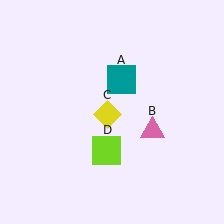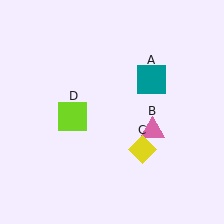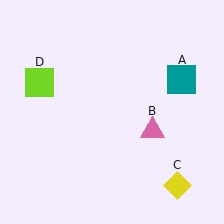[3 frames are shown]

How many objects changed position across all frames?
3 objects changed position: teal square (object A), yellow diamond (object C), lime square (object D).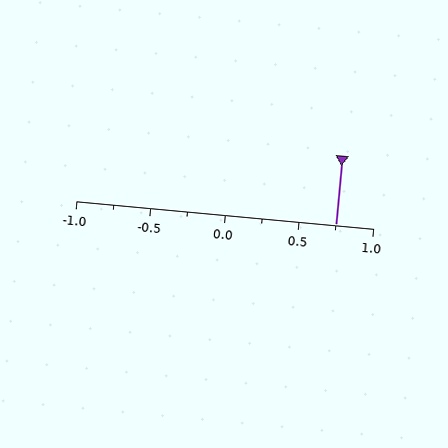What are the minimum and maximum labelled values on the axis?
The axis runs from -1.0 to 1.0.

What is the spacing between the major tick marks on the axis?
The major ticks are spaced 0.5 apart.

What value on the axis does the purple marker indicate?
The marker indicates approximately 0.75.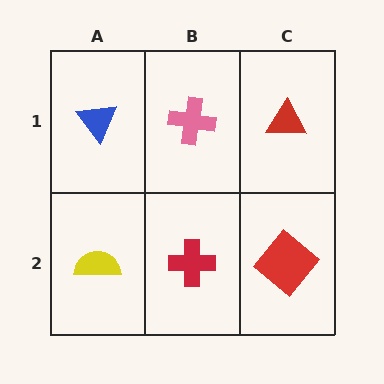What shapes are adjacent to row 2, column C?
A red triangle (row 1, column C), a red cross (row 2, column B).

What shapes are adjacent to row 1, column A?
A yellow semicircle (row 2, column A), a pink cross (row 1, column B).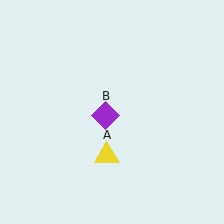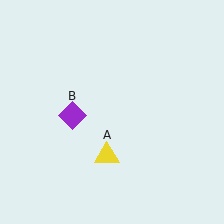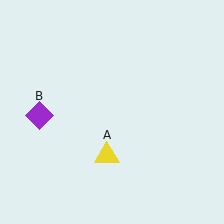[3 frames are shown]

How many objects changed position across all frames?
1 object changed position: purple diamond (object B).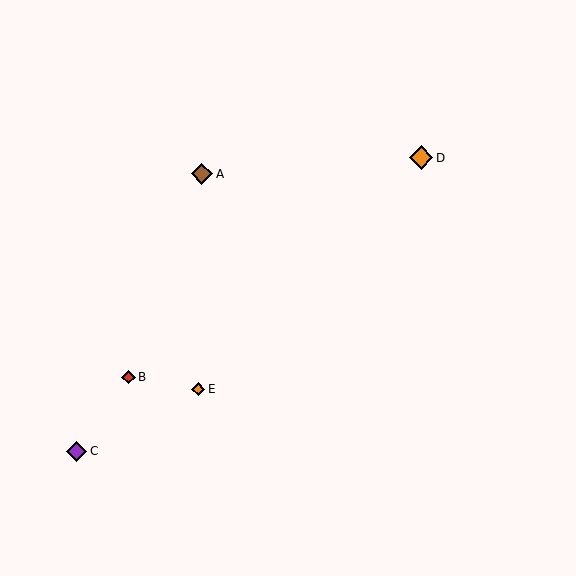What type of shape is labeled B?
Shape B is a red diamond.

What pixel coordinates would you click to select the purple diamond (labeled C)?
Click at (76, 451) to select the purple diamond C.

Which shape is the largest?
The orange diamond (labeled D) is the largest.